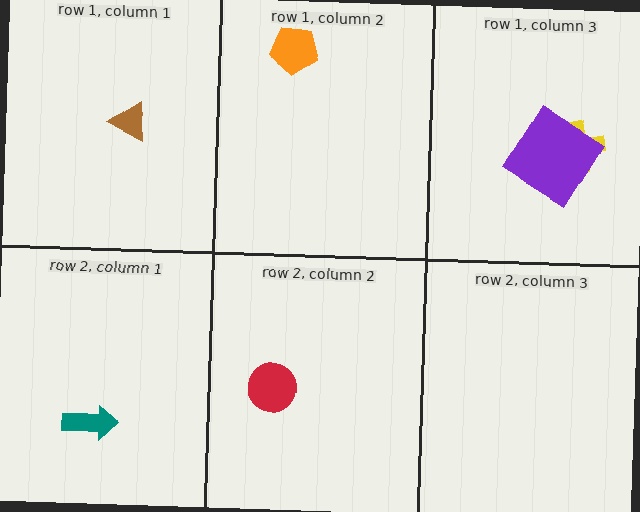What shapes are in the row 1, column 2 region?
The orange pentagon.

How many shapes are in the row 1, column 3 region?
2.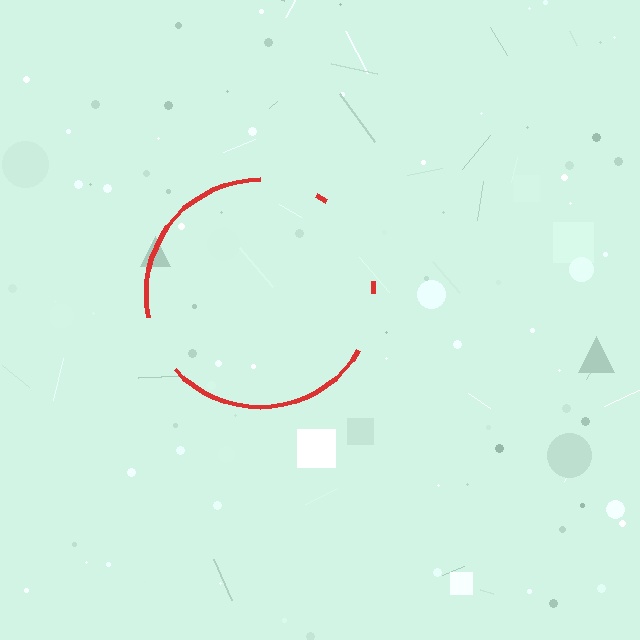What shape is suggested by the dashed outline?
The dashed outline suggests a circle.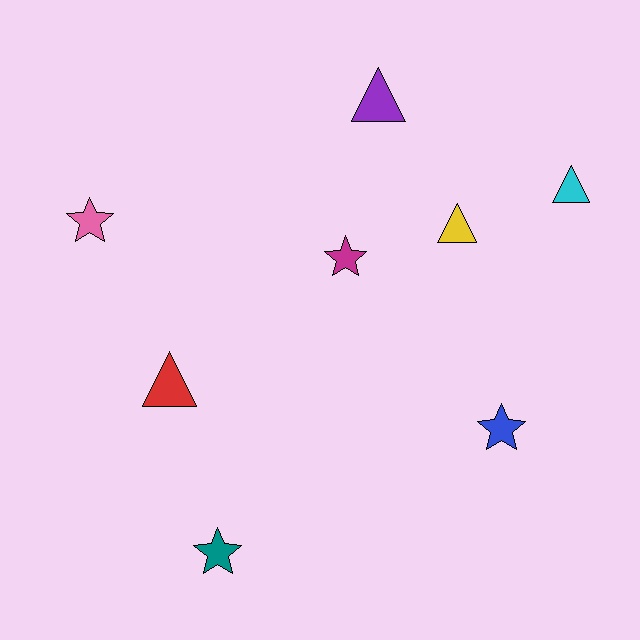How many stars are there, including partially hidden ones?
There are 4 stars.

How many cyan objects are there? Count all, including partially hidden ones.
There is 1 cyan object.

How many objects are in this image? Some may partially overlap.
There are 8 objects.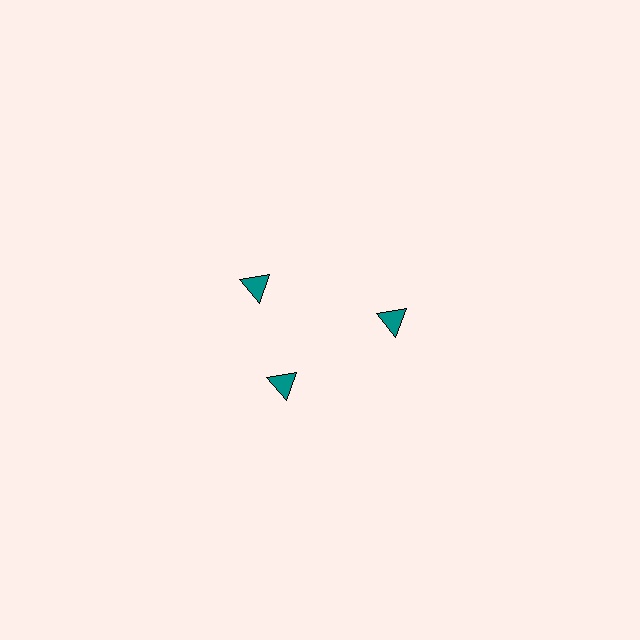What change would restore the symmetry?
The symmetry would be restored by rotating it back into even spacing with its neighbors so that all 3 triangles sit at equal angles and equal distance from the center.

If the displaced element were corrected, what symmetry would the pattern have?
It would have 3-fold rotational symmetry — the pattern would map onto itself every 120 degrees.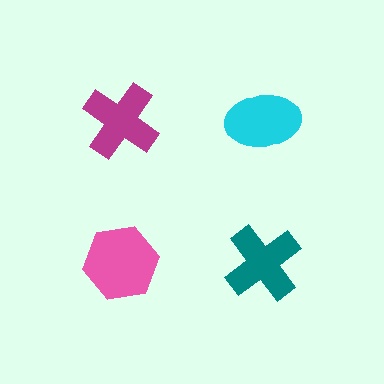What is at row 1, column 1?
A magenta cross.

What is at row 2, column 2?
A teal cross.